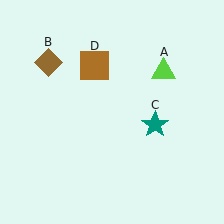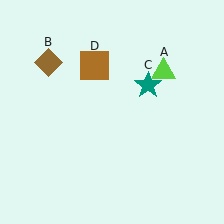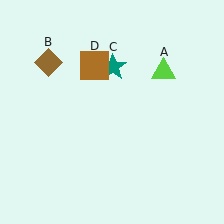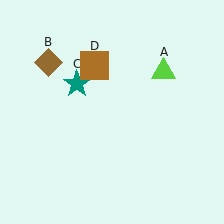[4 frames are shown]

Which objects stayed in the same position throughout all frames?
Lime triangle (object A) and brown diamond (object B) and brown square (object D) remained stationary.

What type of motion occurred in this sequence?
The teal star (object C) rotated counterclockwise around the center of the scene.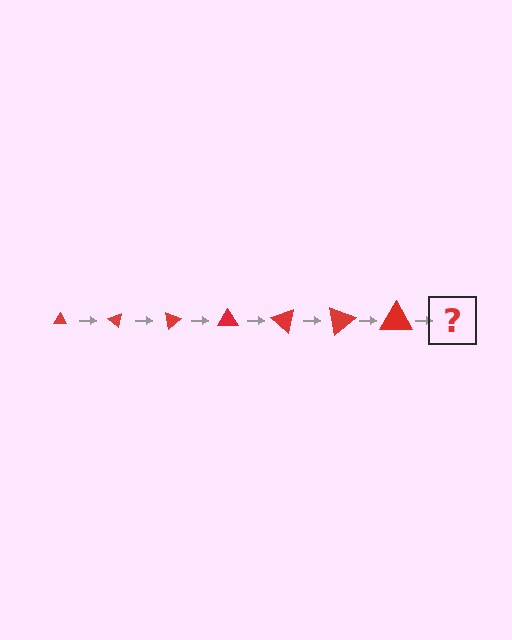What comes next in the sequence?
The next element should be a triangle, larger than the previous one and rotated 280 degrees from the start.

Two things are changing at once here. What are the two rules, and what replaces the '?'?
The two rules are that the triangle grows larger each step and it rotates 40 degrees each step. The '?' should be a triangle, larger than the previous one and rotated 280 degrees from the start.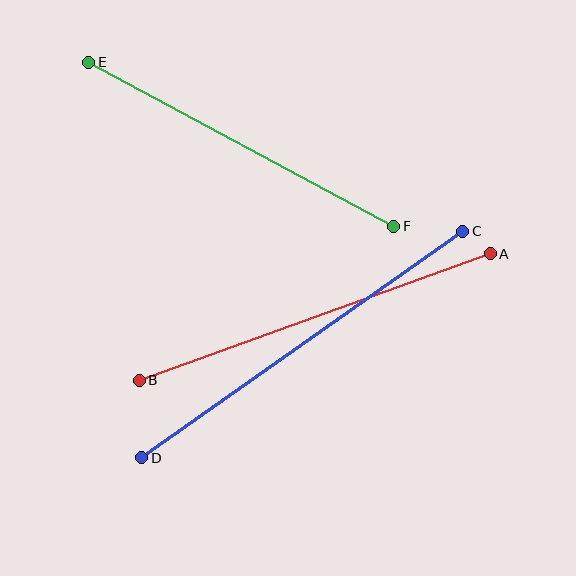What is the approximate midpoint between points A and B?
The midpoint is at approximately (315, 317) pixels.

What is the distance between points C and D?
The distance is approximately 393 pixels.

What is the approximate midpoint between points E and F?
The midpoint is at approximately (241, 144) pixels.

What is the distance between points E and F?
The distance is approximately 346 pixels.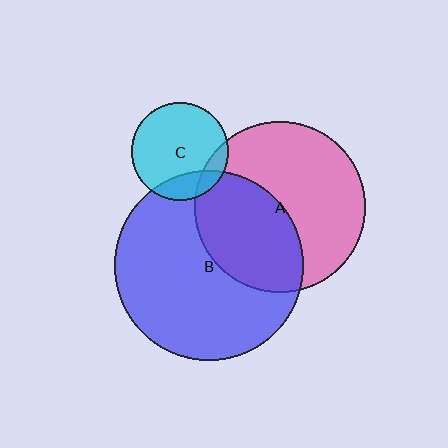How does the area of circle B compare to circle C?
Approximately 3.8 times.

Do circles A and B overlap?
Yes.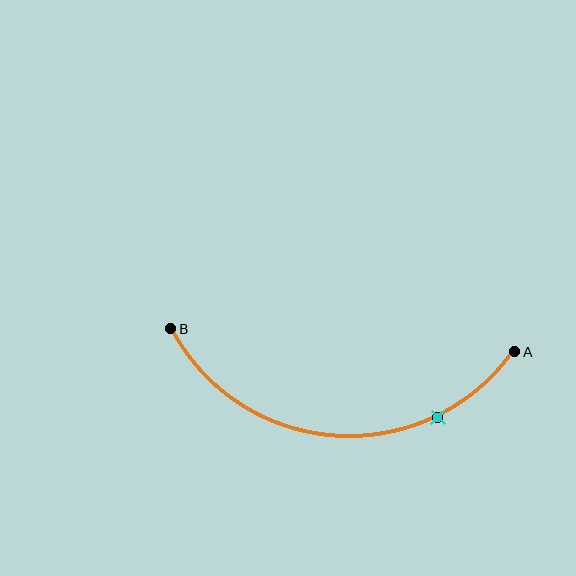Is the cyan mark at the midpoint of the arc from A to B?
No. The cyan mark lies on the arc but is closer to endpoint A. The arc midpoint would be at the point on the curve equidistant along the arc from both A and B.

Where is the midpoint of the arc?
The arc midpoint is the point on the curve farthest from the straight line joining A and B. It sits below that line.